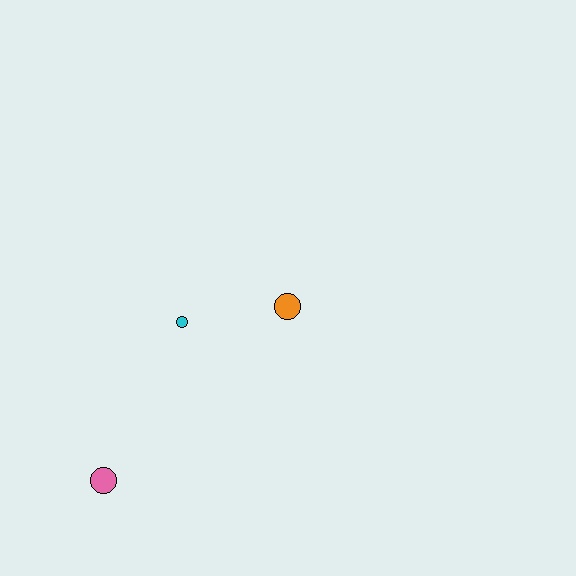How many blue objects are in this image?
There are no blue objects.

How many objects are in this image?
There are 3 objects.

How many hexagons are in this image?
There are no hexagons.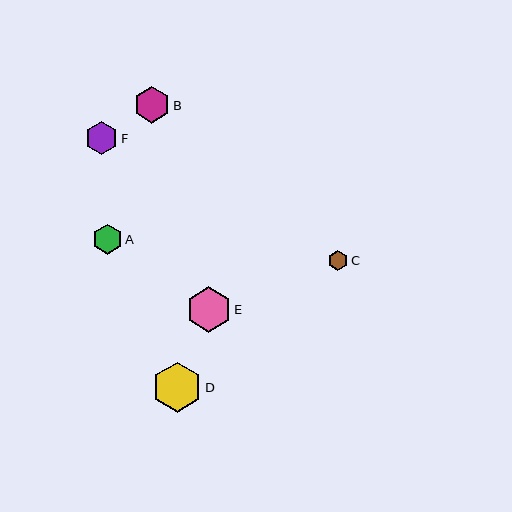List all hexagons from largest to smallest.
From largest to smallest: D, E, B, F, A, C.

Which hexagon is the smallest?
Hexagon C is the smallest with a size of approximately 20 pixels.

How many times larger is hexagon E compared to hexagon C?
Hexagon E is approximately 2.2 times the size of hexagon C.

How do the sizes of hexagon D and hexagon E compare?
Hexagon D and hexagon E are approximately the same size.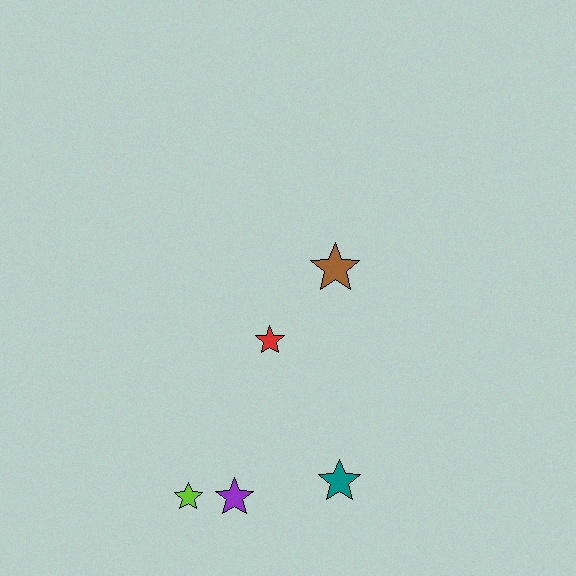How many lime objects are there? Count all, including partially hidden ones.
There is 1 lime object.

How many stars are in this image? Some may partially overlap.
There are 5 stars.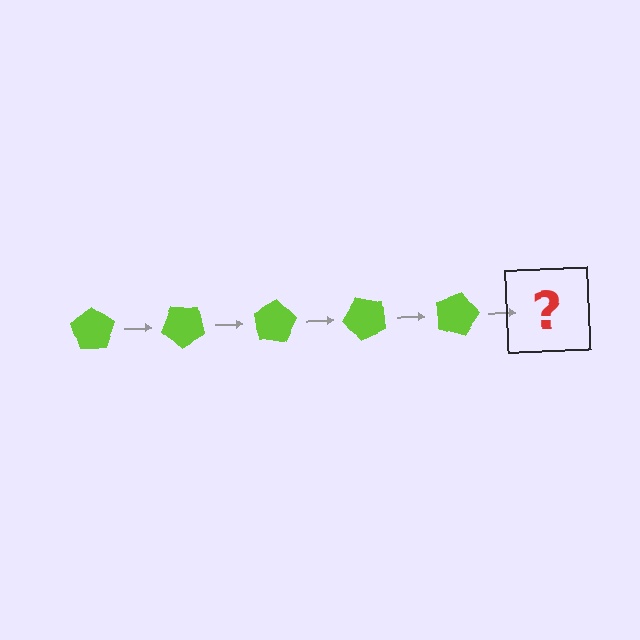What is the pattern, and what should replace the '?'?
The pattern is that the pentagon rotates 40 degrees each step. The '?' should be a lime pentagon rotated 200 degrees.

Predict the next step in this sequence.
The next step is a lime pentagon rotated 200 degrees.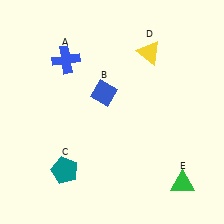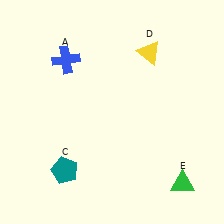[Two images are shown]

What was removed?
The blue diamond (B) was removed in Image 2.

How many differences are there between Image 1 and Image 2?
There is 1 difference between the two images.